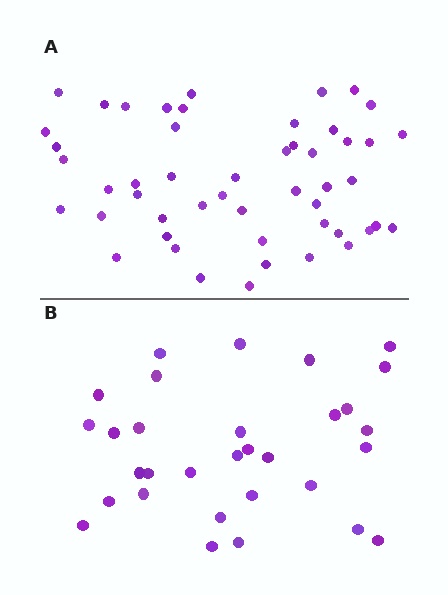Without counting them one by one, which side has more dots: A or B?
Region A (the top region) has more dots.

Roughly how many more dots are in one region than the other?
Region A has approximately 20 more dots than region B.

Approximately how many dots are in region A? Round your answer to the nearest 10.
About 50 dots.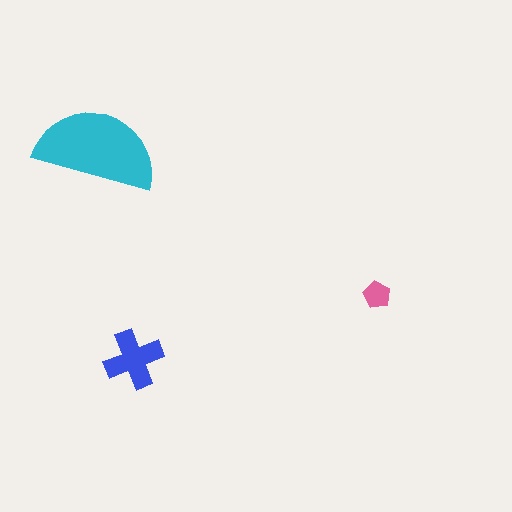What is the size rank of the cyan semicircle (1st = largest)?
1st.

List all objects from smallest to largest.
The pink pentagon, the blue cross, the cyan semicircle.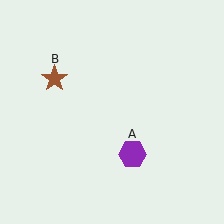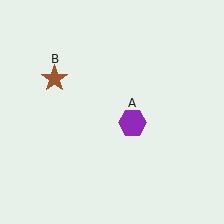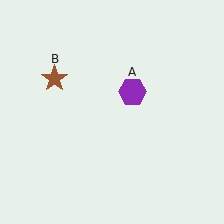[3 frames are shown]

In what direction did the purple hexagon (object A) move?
The purple hexagon (object A) moved up.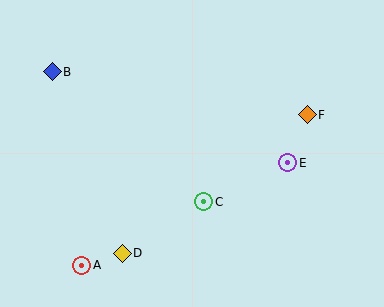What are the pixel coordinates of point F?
Point F is at (307, 115).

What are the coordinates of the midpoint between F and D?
The midpoint between F and D is at (215, 184).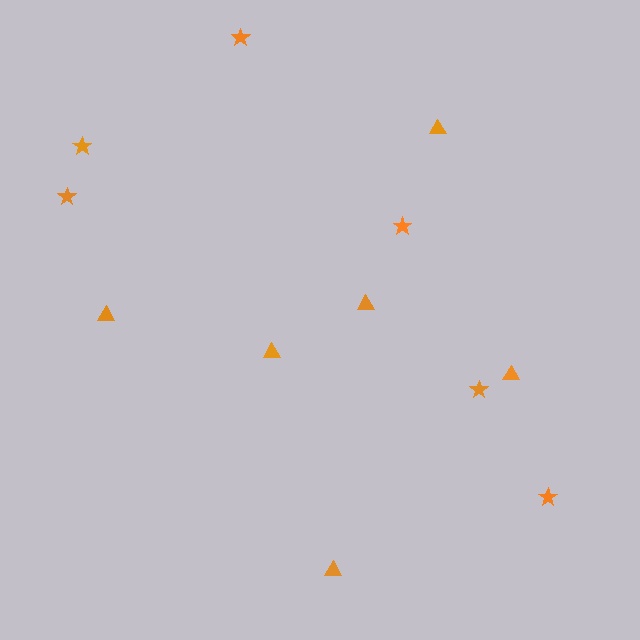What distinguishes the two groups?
There are 2 groups: one group of triangles (6) and one group of stars (6).